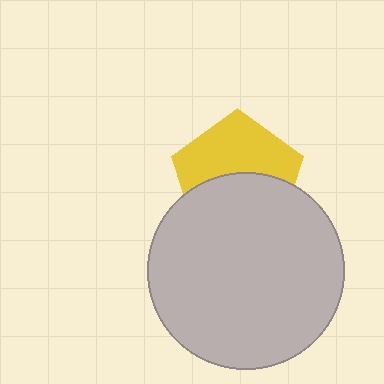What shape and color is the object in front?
The object in front is a light gray circle.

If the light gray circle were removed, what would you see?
You would see the complete yellow pentagon.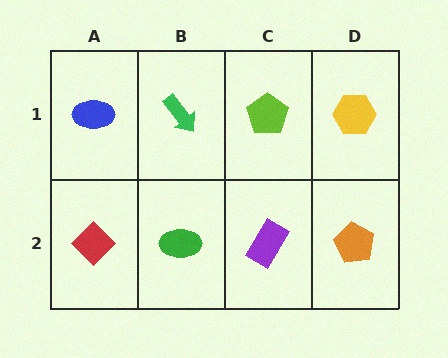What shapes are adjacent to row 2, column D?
A yellow hexagon (row 1, column D), a purple rectangle (row 2, column C).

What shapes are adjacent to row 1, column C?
A purple rectangle (row 2, column C), a green arrow (row 1, column B), a yellow hexagon (row 1, column D).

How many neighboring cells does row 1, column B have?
3.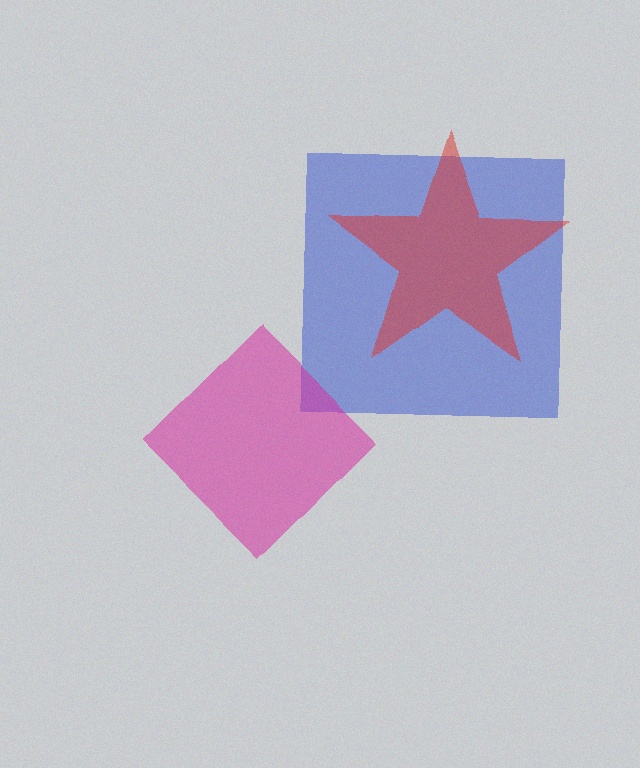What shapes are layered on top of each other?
The layered shapes are: a blue square, a red star, a magenta diamond.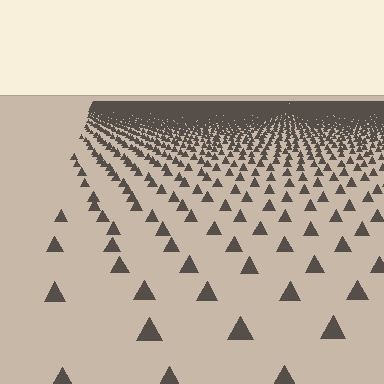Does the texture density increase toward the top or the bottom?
Density increases toward the top.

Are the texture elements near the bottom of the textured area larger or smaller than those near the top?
Larger. Near the bottom, elements are closer to the viewer and appear at a bigger on-screen size.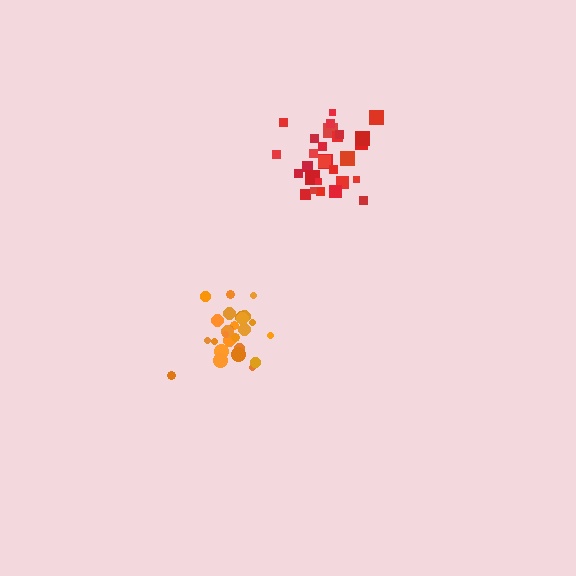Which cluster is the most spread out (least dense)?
Red.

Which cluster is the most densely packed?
Orange.